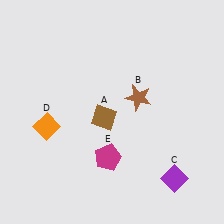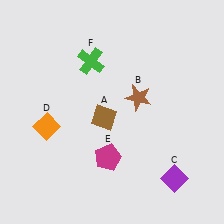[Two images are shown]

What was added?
A green cross (F) was added in Image 2.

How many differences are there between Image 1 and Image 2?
There is 1 difference between the two images.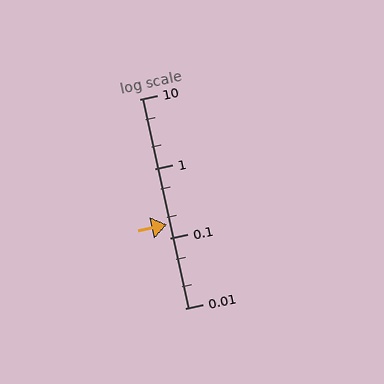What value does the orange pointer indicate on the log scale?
The pointer indicates approximately 0.16.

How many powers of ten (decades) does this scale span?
The scale spans 3 decades, from 0.01 to 10.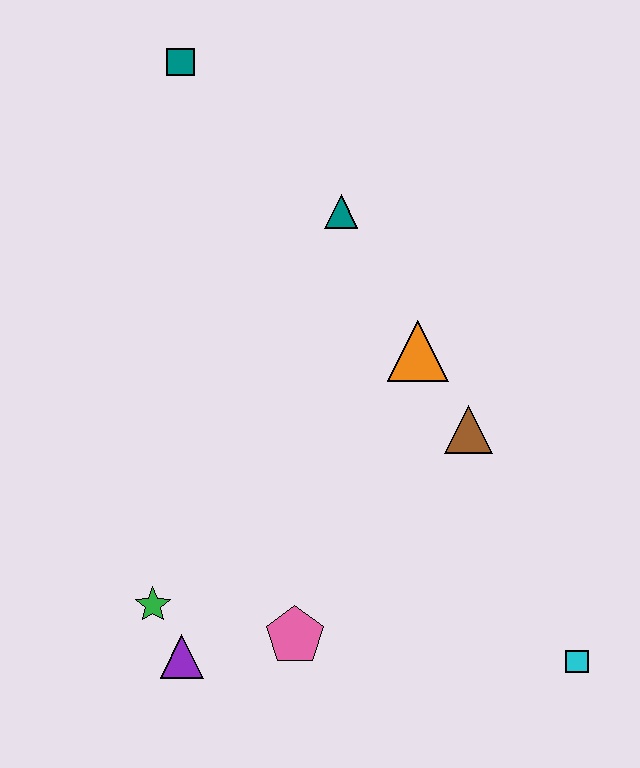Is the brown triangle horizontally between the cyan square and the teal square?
Yes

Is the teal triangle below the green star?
No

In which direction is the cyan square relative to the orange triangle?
The cyan square is below the orange triangle.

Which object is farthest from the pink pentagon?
The teal square is farthest from the pink pentagon.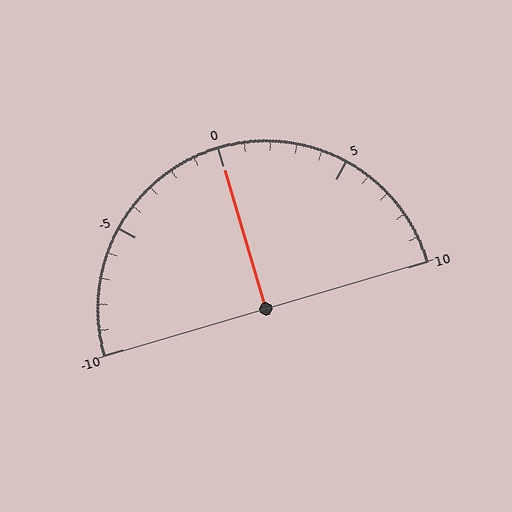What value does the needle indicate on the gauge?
The needle indicates approximately 0.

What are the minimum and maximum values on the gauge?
The gauge ranges from -10 to 10.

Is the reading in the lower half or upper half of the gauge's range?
The reading is in the upper half of the range (-10 to 10).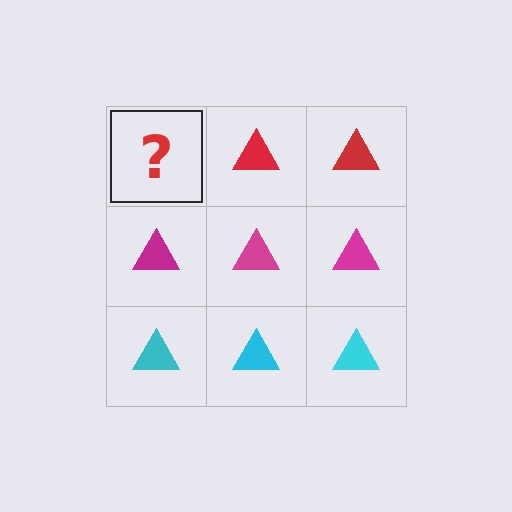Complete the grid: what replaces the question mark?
The question mark should be replaced with a red triangle.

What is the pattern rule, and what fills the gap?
The rule is that each row has a consistent color. The gap should be filled with a red triangle.